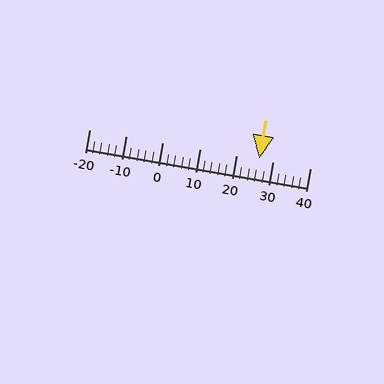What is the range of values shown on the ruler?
The ruler shows values from -20 to 40.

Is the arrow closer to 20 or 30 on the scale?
The arrow is closer to 30.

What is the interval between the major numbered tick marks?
The major tick marks are spaced 10 units apart.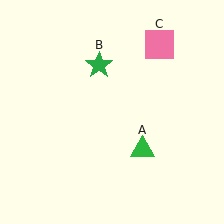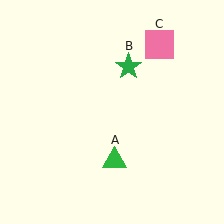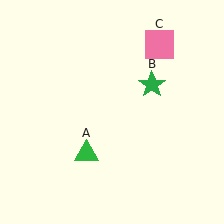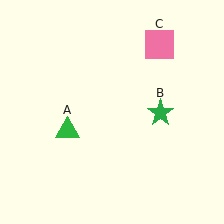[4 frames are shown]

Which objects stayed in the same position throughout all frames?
Pink square (object C) remained stationary.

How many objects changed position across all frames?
2 objects changed position: green triangle (object A), green star (object B).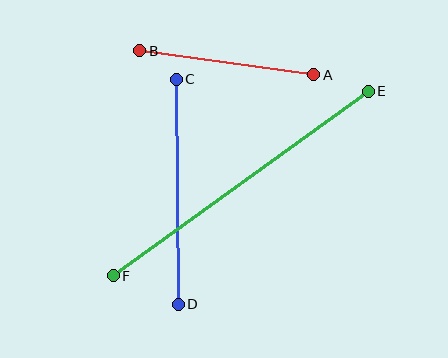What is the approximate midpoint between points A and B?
The midpoint is at approximately (227, 63) pixels.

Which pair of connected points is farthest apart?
Points E and F are farthest apart.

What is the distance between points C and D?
The distance is approximately 225 pixels.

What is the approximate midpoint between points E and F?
The midpoint is at approximately (241, 184) pixels.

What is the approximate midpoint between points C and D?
The midpoint is at approximately (177, 192) pixels.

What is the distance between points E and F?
The distance is approximately 315 pixels.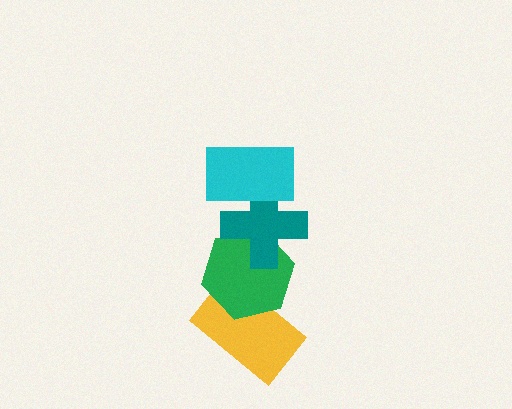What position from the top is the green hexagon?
The green hexagon is 3rd from the top.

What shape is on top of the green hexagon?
The teal cross is on top of the green hexagon.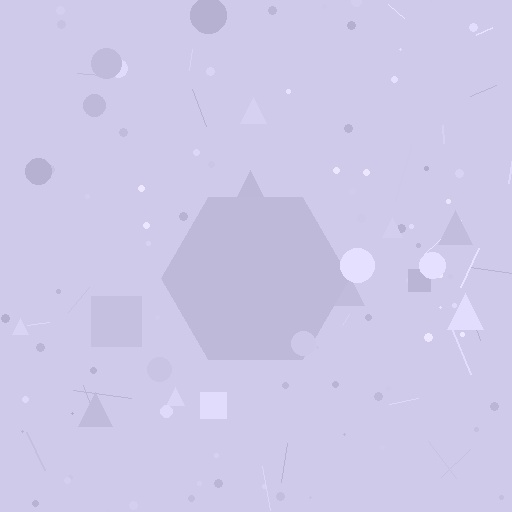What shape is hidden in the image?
A hexagon is hidden in the image.